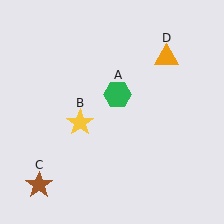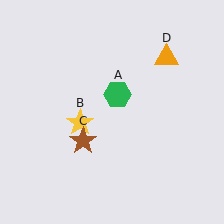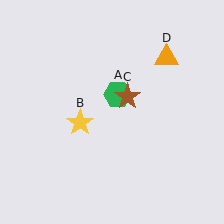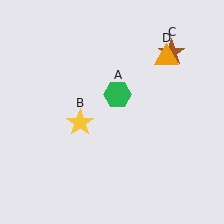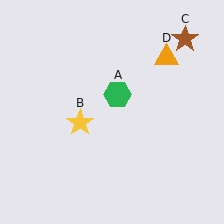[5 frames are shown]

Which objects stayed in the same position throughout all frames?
Green hexagon (object A) and yellow star (object B) and orange triangle (object D) remained stationary.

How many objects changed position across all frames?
1 object changed position: brown star (object C).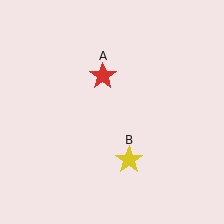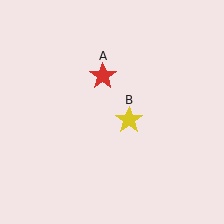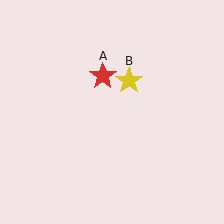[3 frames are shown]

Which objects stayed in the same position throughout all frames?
Red star (object A) remained stationary.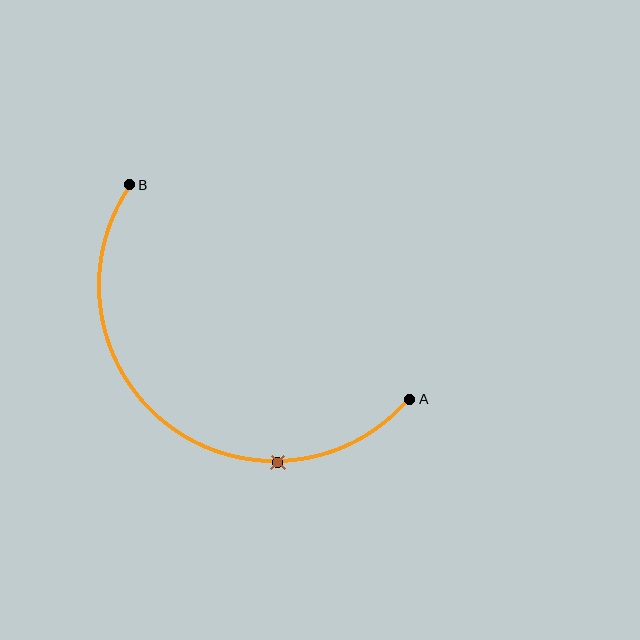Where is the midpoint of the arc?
The arc midpoint is the point on the curve farthest from the straight line joining A and B. It sits below and to the left of that line.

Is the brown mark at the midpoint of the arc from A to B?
No. The brown mark lies on the arc but is closer to endpoint A. The arc midpoint would be at the point on the curve equidistant along the arc from both A and B.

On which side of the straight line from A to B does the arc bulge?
The arc bulges below and to the left of the straight line connecting A and B.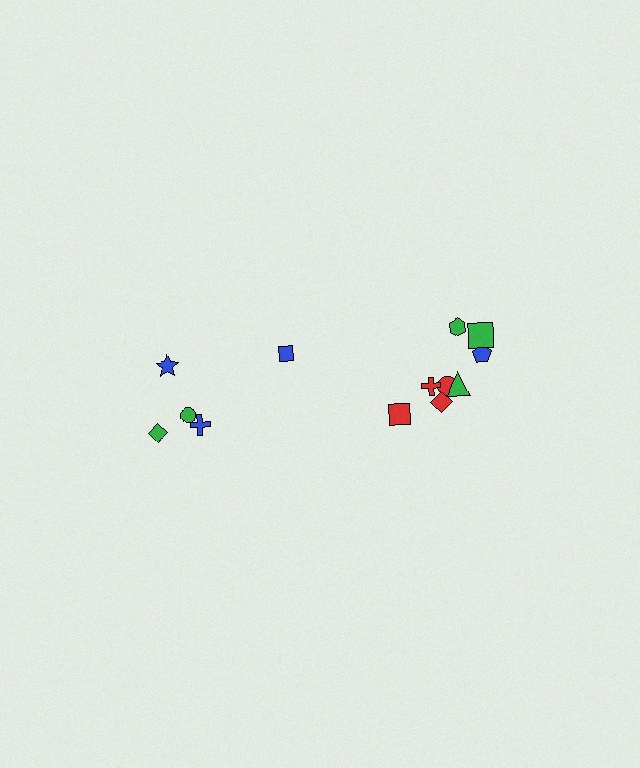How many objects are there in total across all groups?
There are 13 objects.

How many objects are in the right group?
There are 8 objects.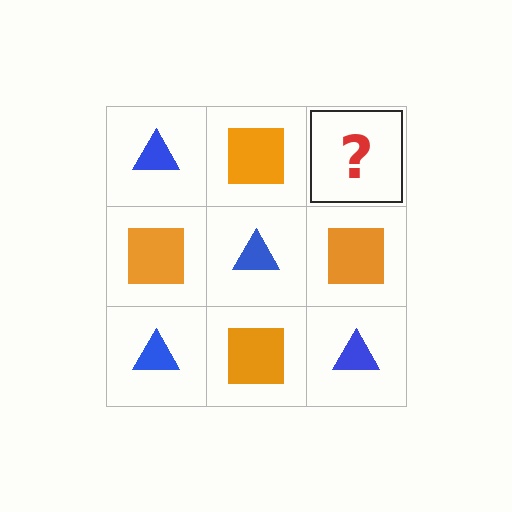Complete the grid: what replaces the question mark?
The question mark should be replaced with a blue triangle.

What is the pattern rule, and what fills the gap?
The rule is that it alternates blue triangle and orange square in a checkerboard pattern. The gap should be filled with a blue triangle.